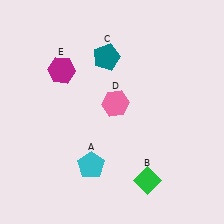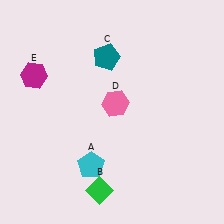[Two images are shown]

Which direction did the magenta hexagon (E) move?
The magenta hexagon (E) moved left.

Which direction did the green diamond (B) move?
The green diamond (B) moved left.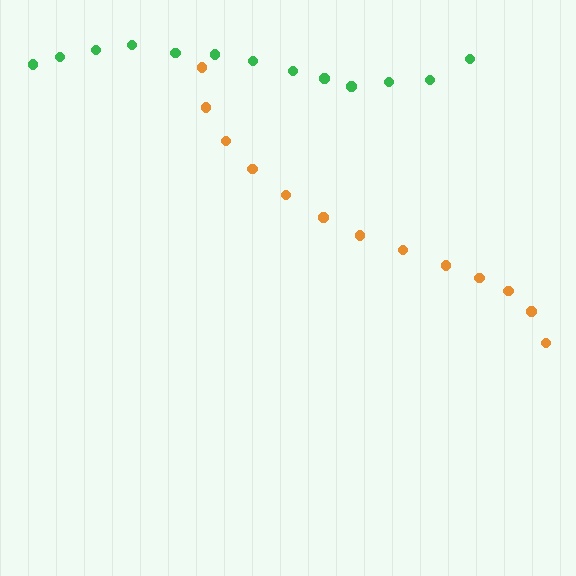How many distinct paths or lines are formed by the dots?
There are 2 distinct paths.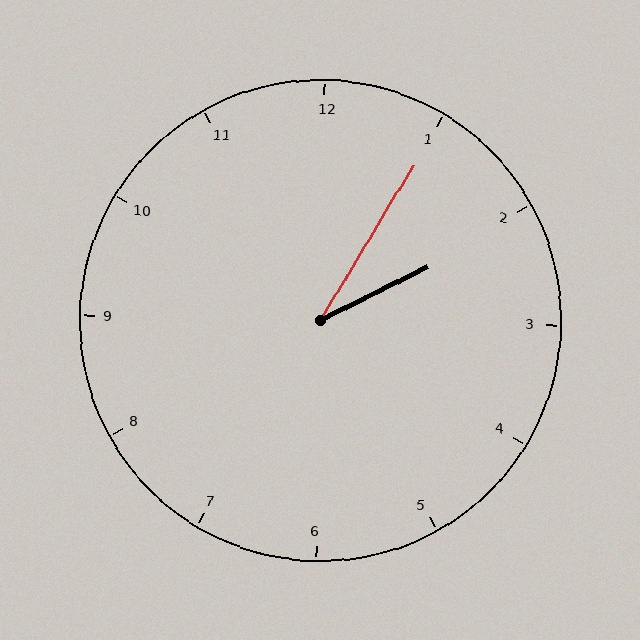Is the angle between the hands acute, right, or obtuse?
It is acute.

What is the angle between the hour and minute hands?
Approximately 32 degrees.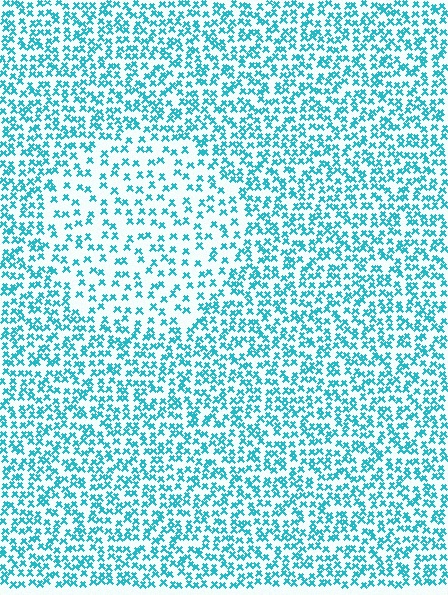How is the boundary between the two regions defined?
The boundary is defined by a change in element density (approximately 1.9x ratio). All elements are the same color, size, and shape.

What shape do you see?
I see a circle.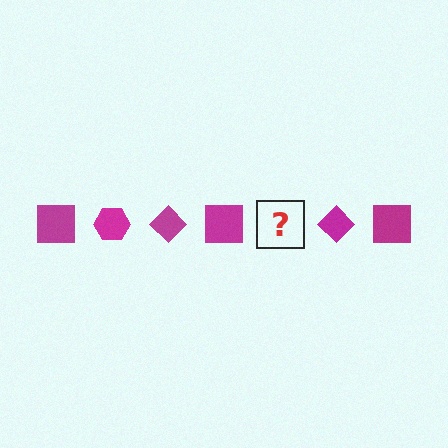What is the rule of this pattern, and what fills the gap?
The rule is that the pattern cycles through square, hexagon, diamond shapes in magenta. The gap should be filled with a magenta hexagon.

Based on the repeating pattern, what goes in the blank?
The blank should be a magenta hexagon.